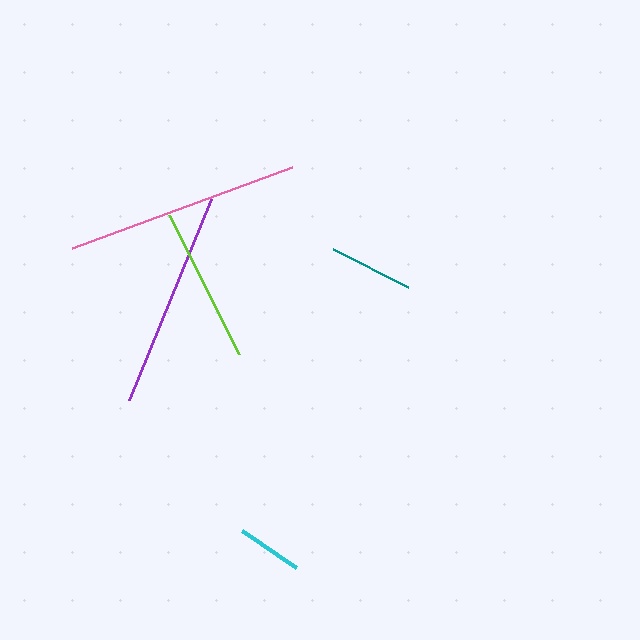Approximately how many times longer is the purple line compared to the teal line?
The purple line is approximately 2.6 times the length of the teal line.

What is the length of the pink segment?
The pink segment is approximately 234 pixels long.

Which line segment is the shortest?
The cyan line is the shortest at approximately 66 pixels.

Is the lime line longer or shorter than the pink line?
The pink line is longer than the lime line.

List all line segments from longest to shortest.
From longest to shortest: pink, purple, lime, teal, cyan.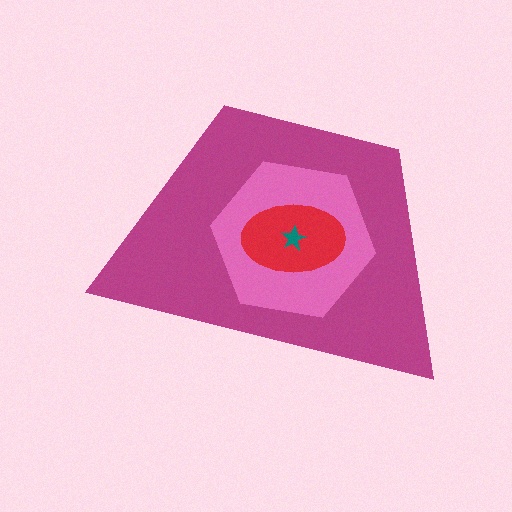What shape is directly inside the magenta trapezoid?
The pink hexagon.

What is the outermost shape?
The magenta trapezoid.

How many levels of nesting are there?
4.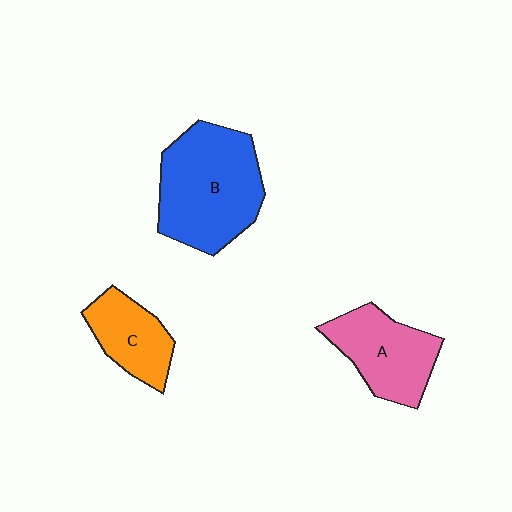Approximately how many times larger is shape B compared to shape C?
Approximately 2.0 times.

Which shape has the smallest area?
Shape C (orange).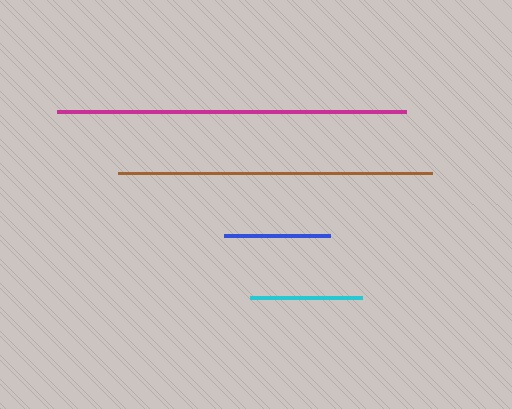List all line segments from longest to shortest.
From longest to shortest: magenta, brown, cyan, blue.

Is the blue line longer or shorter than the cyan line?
The cyan line is longer than the blue line.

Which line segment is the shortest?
The blue line is the shortest at approximately 107 pixels.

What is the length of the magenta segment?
The magenta segment is approximately 349 pixels long.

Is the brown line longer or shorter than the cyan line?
The brown line is longer than the cyan line.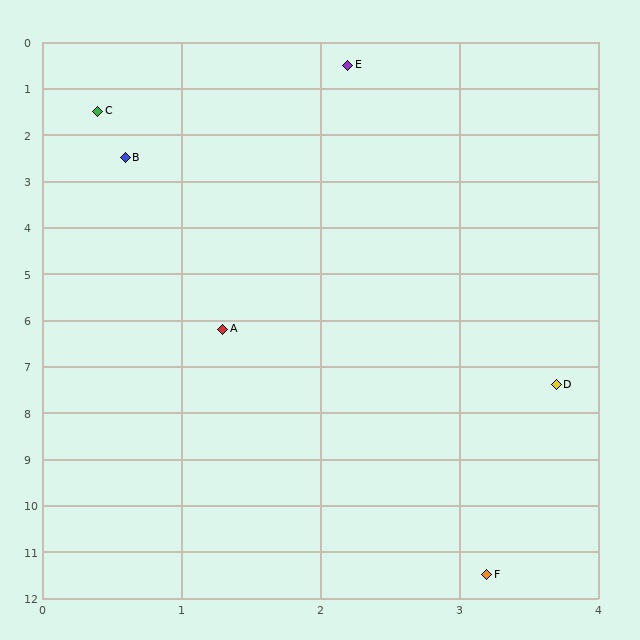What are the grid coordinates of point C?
Point C is at approximately (0.4, 1.5).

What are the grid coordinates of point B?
Point B is at approximately (0.6, 2.5).